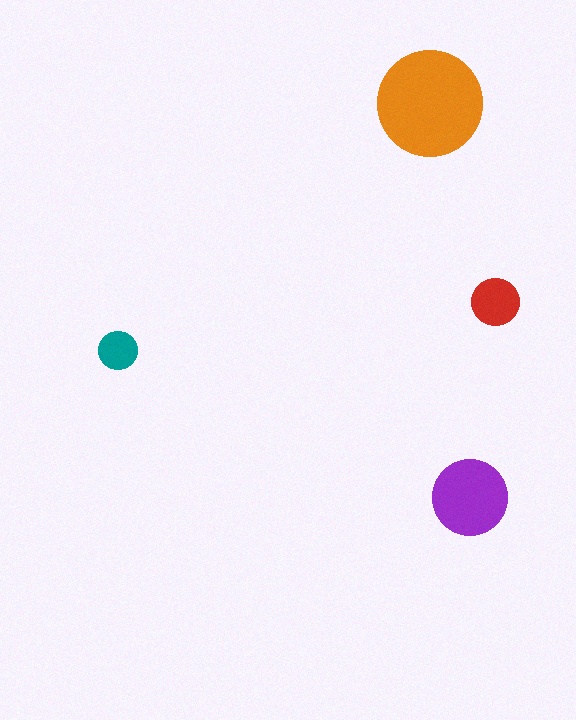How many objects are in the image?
There are 4 objects in the image.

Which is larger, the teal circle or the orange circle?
The orange one.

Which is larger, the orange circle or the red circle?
The orange one.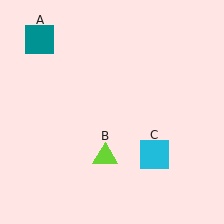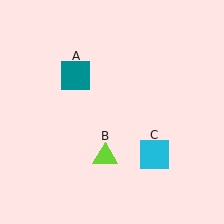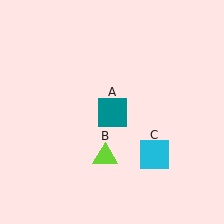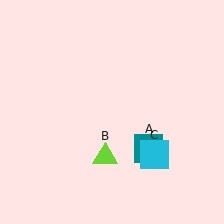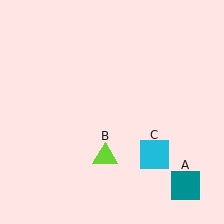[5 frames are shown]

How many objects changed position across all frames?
1 object changed position: teal square (object A).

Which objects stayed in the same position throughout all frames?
Lime triangle (object B) and cyan square (object C) remained stationary.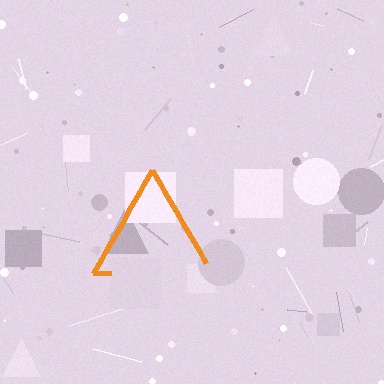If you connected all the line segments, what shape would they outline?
They would outline a triangle.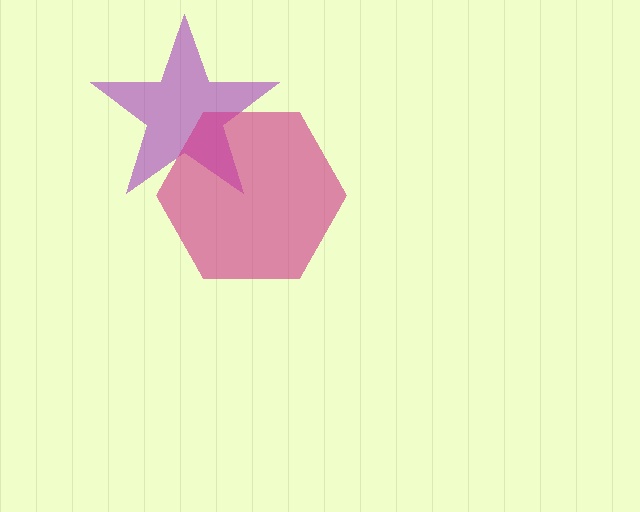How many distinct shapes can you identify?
There are 2 distinct shapes: a purple star, a magenta hexagon.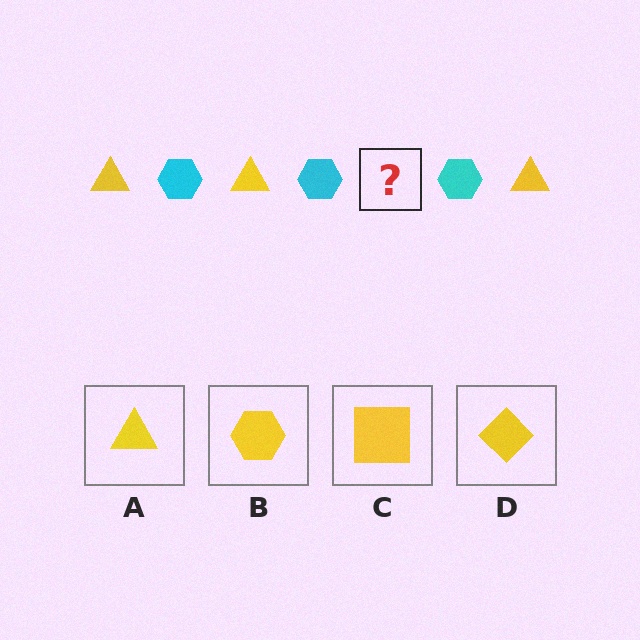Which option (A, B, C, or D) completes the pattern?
A.